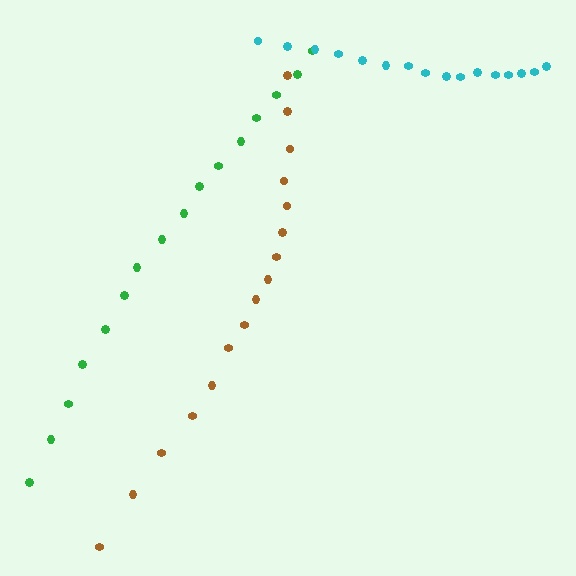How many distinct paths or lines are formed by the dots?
There are 3 distinct paths.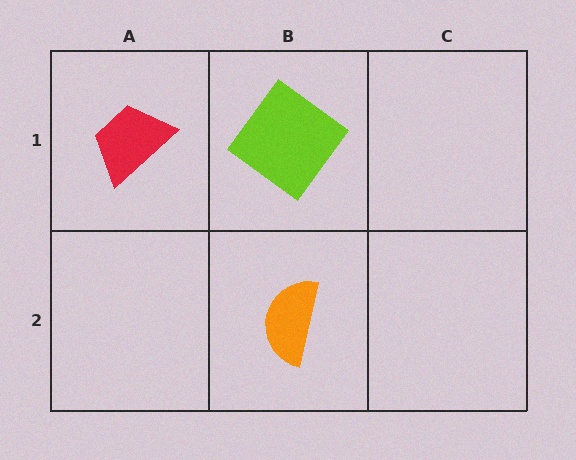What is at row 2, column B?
An orange semicircle.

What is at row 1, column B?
A lime diamond.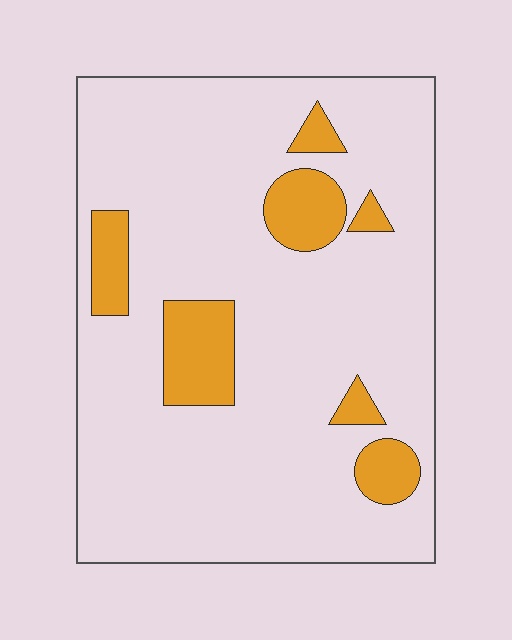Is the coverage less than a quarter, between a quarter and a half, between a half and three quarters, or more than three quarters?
Less than a quarter.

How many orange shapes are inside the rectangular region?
7.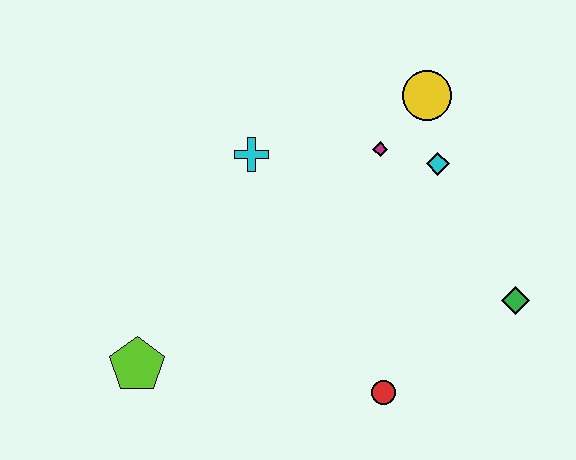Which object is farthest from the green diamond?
The lime pentagon is farthest from the green diamond.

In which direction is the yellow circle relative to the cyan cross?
The yellow circle is to the right of the cyan cross.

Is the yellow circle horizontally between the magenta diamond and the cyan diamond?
Yes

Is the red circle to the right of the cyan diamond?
No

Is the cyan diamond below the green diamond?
No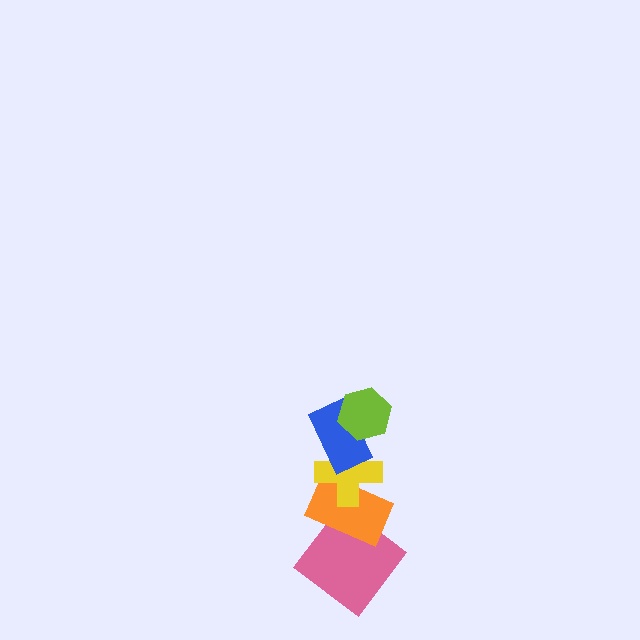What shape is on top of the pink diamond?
The orange rectangle is on top of the pink diamond.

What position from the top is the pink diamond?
The pink diamond is 5th from the top.